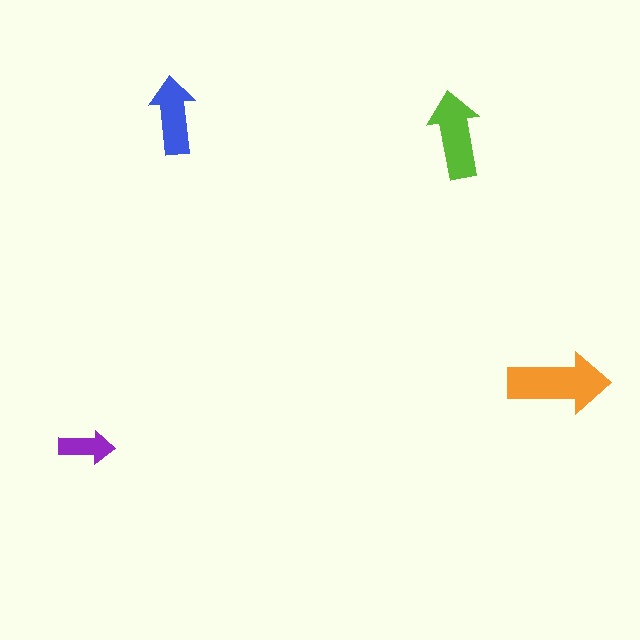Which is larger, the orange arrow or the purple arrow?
The orange one.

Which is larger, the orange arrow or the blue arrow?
The orange one.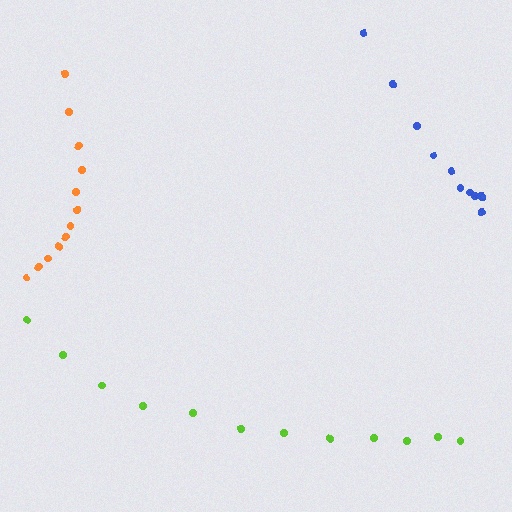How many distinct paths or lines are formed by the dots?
There are 3 distinct paths.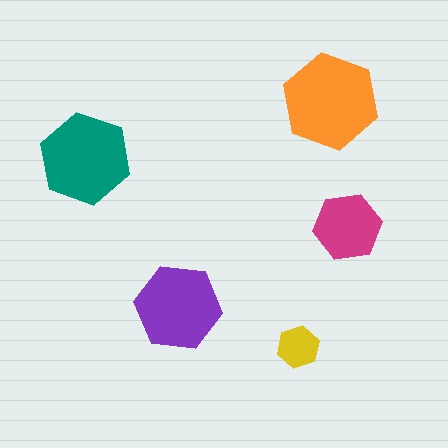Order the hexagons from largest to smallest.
the orange one, the teal one, the purple one, the magenta one, the yellow one.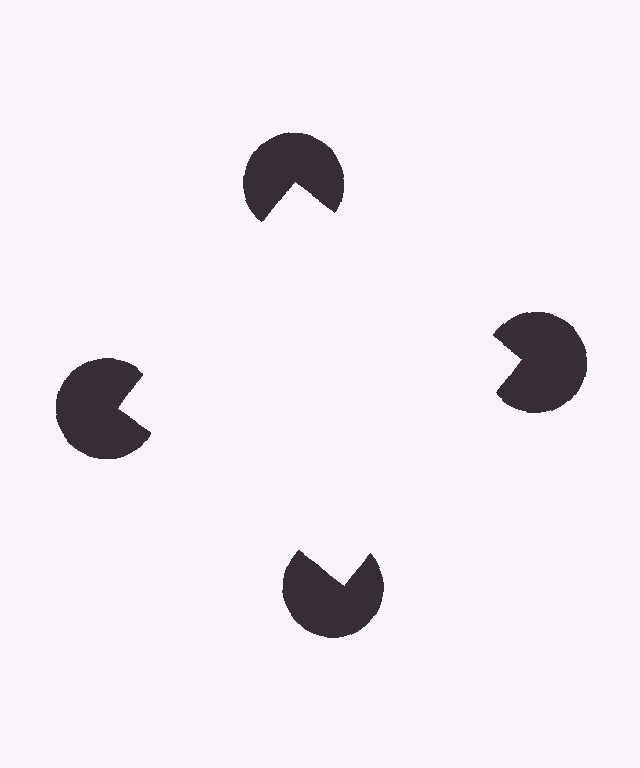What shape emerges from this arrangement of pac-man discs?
An illusory square — its edges are inferred from the aligned wedge cuts in the pac-man discs, not physically drawn.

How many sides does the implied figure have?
4 sides.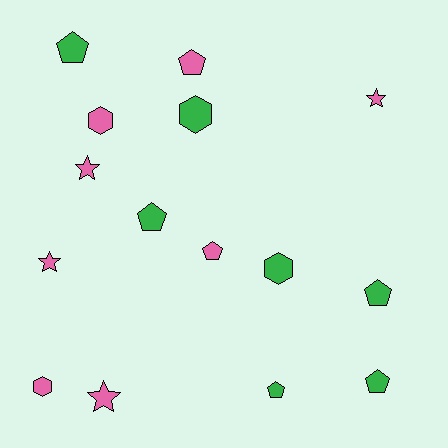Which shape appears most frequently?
Pentagon, with 7 objects.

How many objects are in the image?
There are 15 objects.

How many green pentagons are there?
There are 5 green pentagons.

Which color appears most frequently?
Pink, with 8 objects.